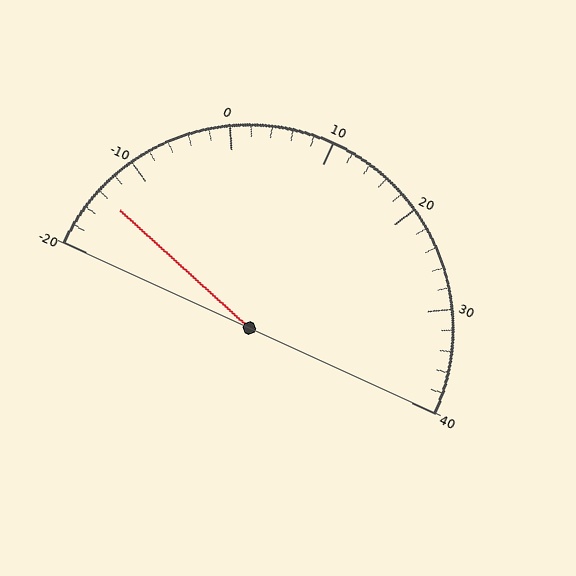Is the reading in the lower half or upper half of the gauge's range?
The reading is in the lower half of the range (-20 to 40).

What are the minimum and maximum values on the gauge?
The gauge ranges from -20 to 40.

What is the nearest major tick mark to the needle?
The nearest major tick mark is -10.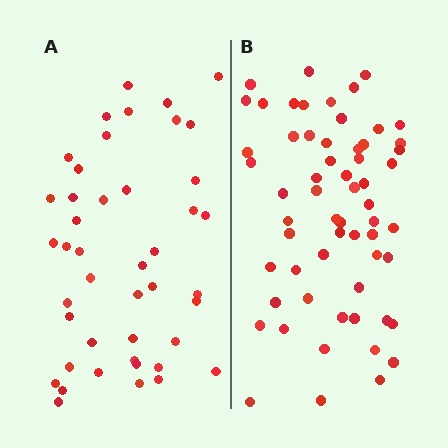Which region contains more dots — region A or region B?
Region B (the right region) has more dots.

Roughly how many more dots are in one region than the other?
Region B has approximately 15 more dots than region A.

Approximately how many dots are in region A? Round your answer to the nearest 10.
About 40 dots. (The exact count is 44, which rounds to 40.)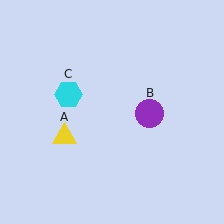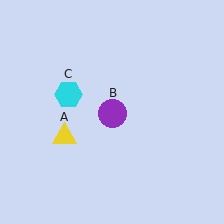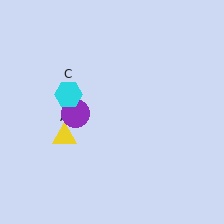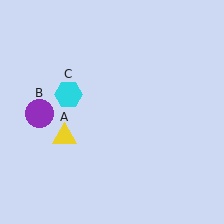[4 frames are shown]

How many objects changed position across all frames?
1 object changed position: purple circle (object B).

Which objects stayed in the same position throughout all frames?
Yellow triangle (object A) and cyan hexagon (object C) remained stationary.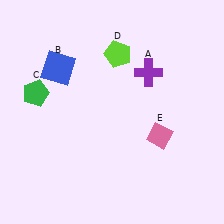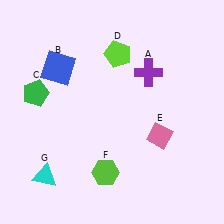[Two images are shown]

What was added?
A lime hexagon (F), a cyan triangle (G) were added in Image 2.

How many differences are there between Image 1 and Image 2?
There are 2 differences between the two images.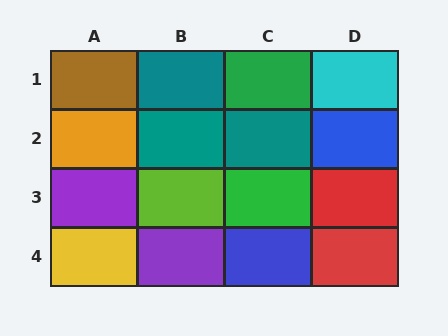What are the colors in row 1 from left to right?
Brown, teal, green, cyan.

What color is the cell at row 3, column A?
Purple.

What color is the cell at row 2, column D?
Blue.